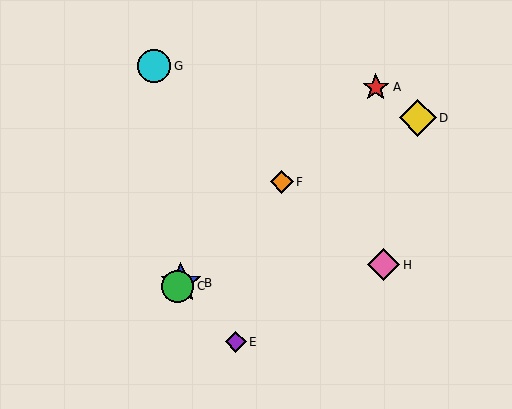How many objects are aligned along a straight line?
4 objects (A, B, C, F) are aligned along a straight line.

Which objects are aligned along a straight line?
Objects A, B, C, F are aligned along a straight line.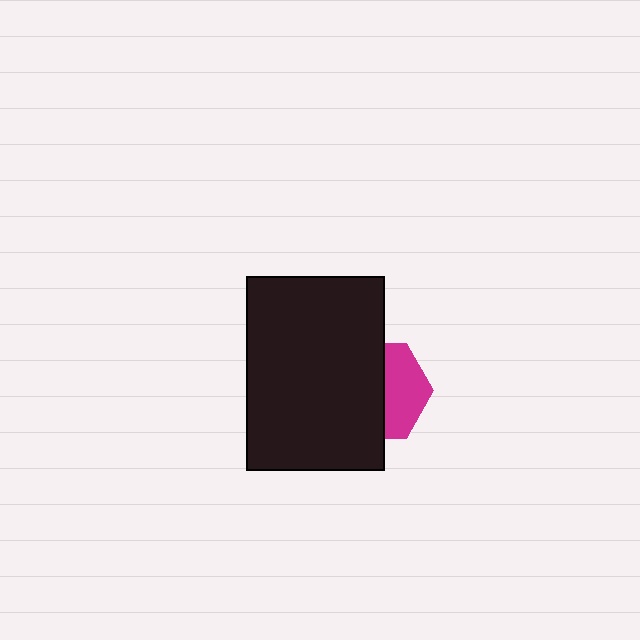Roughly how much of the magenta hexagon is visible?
A small part of it is visible (roughly 42%).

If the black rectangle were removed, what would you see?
You would see the complete magenta hexagon.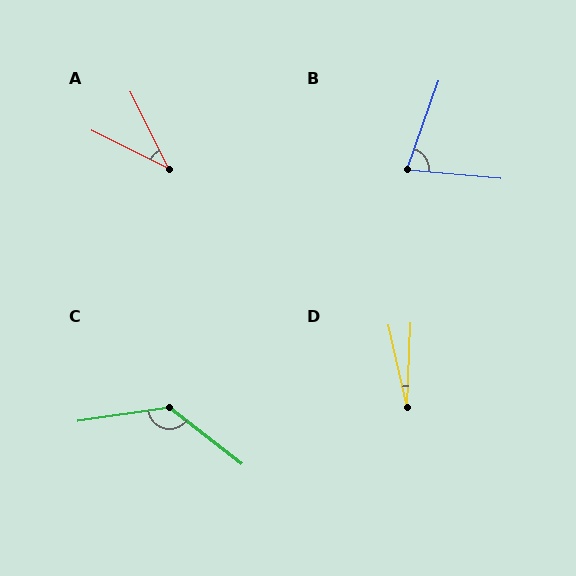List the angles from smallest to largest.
D (15°), A (37°), B (75°), C (134°).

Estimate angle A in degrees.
Approximately 37 degrees.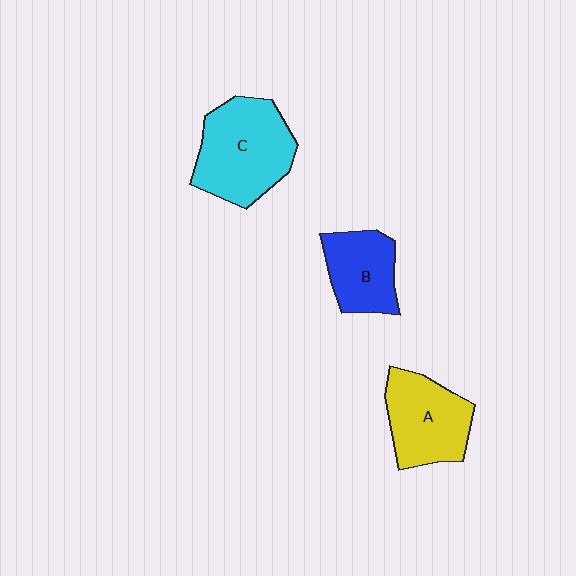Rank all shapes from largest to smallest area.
From largest to smallest: C (cyan), A (yellow), B (blue).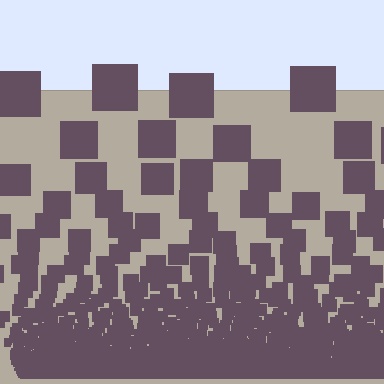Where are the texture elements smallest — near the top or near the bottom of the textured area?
Near the bottom.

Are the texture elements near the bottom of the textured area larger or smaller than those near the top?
Smaller. The gradient is inverted — elements near the bottom are smaller and denser.